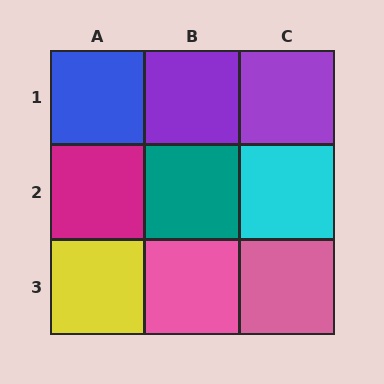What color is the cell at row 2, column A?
Magenta.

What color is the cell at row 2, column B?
Teal.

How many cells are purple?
2 cells are purple.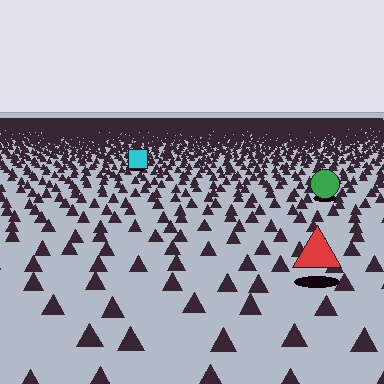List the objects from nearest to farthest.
From nearest to farthest: the red triangle, the green circle, the cyan square.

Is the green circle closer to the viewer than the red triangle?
No. The red triangle is closer — you can tell from the texture gradient: the ground texture is coarser near it.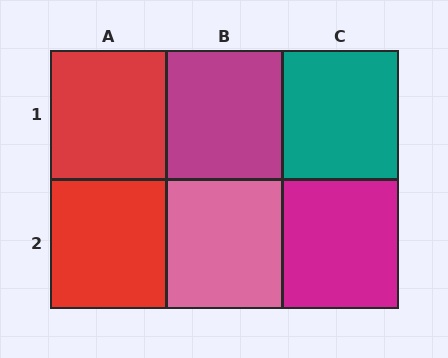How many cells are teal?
1 cell is teal.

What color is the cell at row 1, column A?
Red.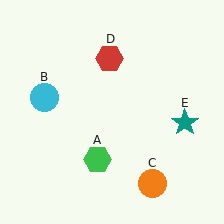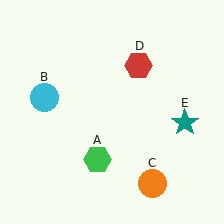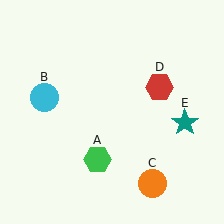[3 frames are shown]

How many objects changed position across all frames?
1 object changed position: red hexagon (object D).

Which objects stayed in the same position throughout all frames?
Green hexagon (object A) and cyan circle (object B) and orange circle (object C) and teal star (object E) remained stationary.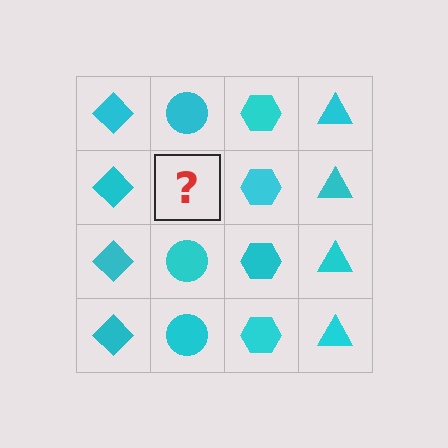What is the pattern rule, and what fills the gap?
The rule is that each column has a consistent shape. The gap should be filled with a cyan circle.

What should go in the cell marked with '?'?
The missing cell should contain a cyan circle.